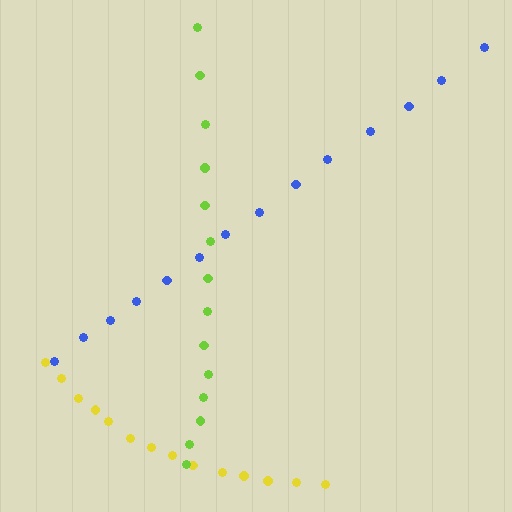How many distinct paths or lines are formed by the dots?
There are 3 distinct paths.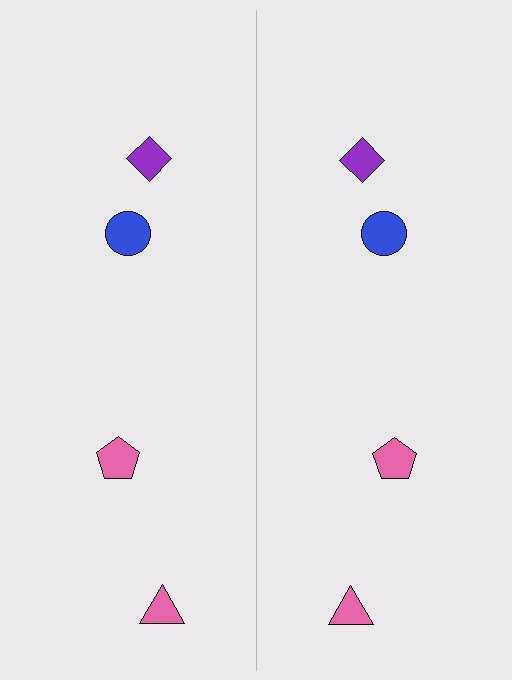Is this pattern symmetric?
Yes, this pattern has bilateral (reflection) symmetry.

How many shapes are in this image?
There are 8 shapes in this image.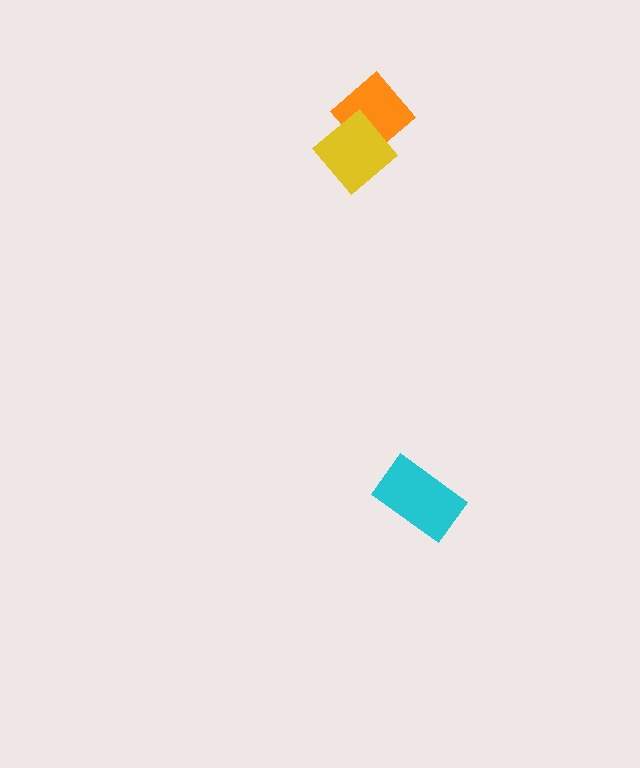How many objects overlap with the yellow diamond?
1 object overlaps with the yellow diamond.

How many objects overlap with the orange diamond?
1 object overlaps with the orange diamond.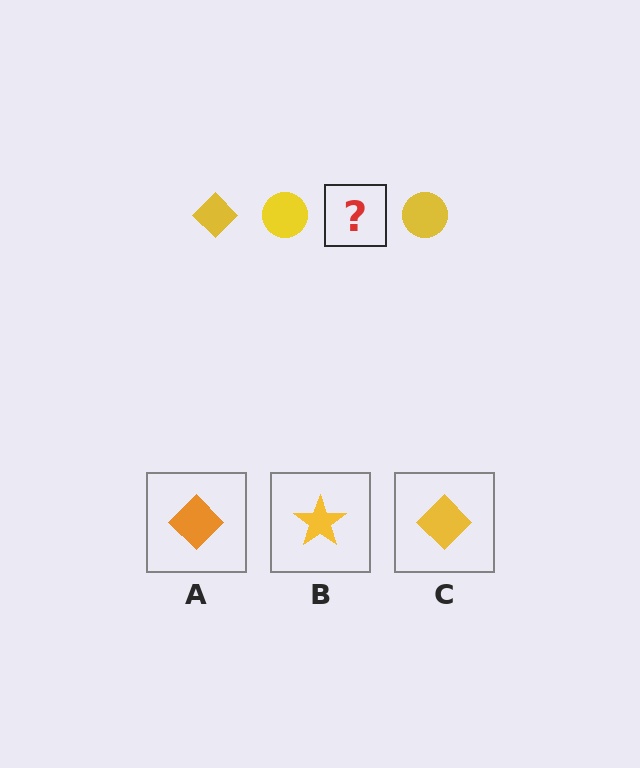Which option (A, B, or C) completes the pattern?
C.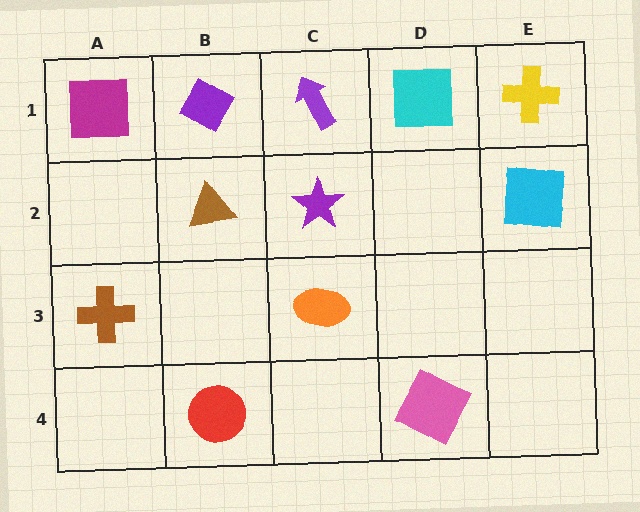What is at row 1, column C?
A purple arrow.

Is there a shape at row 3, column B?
No, that cell is empty.